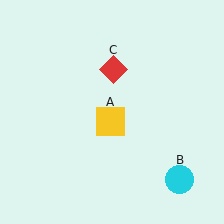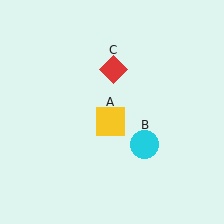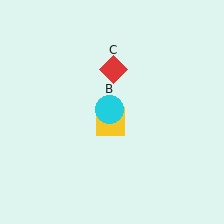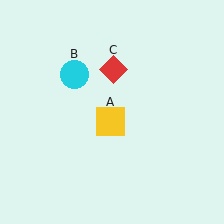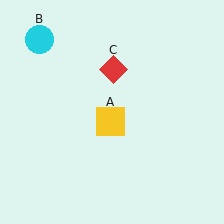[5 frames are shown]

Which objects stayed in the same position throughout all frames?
Yellow square (object A) and red diamond (object C) remained stationary.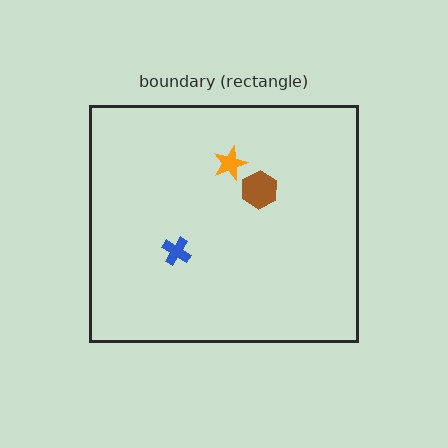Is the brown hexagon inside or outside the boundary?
Inside.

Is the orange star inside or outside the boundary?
Inside.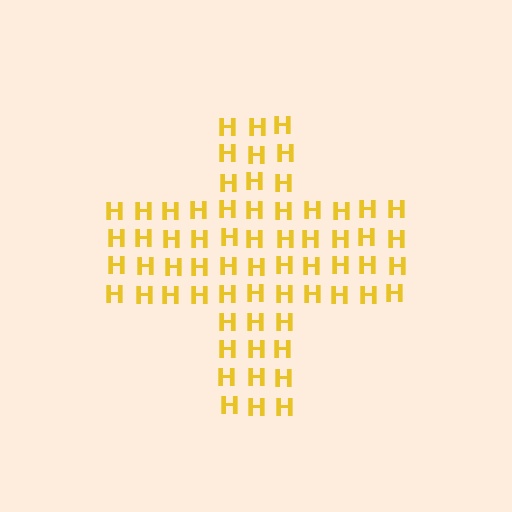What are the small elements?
The small elements are letter H's.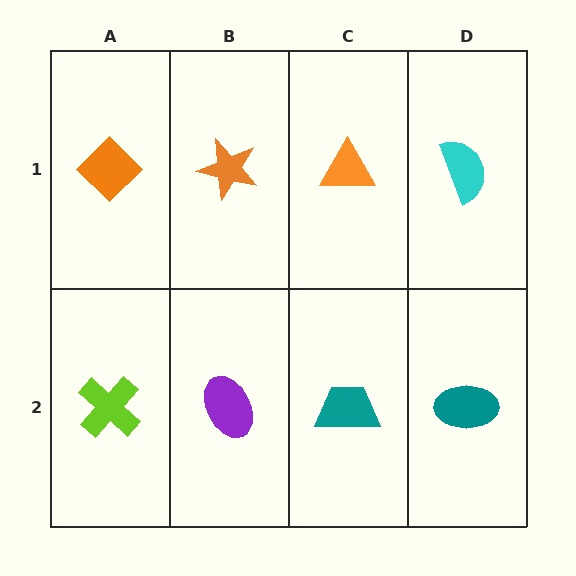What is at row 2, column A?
A lime cross.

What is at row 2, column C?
A teal trapezoid.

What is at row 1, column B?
An orange star.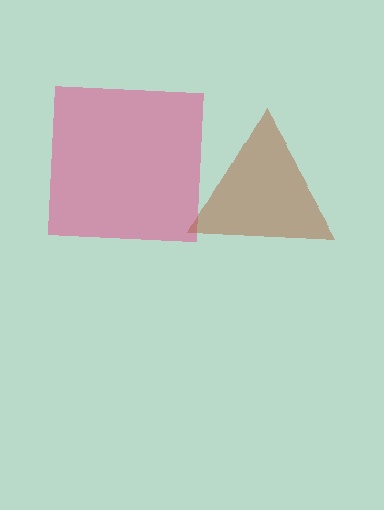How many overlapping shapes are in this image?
There are 2 overlapping shapes in the image.